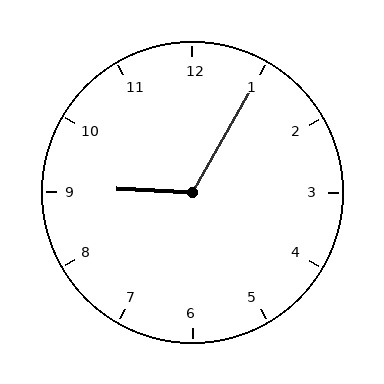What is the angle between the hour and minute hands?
Approximately 118 degrees.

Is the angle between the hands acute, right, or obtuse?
It is obtuse.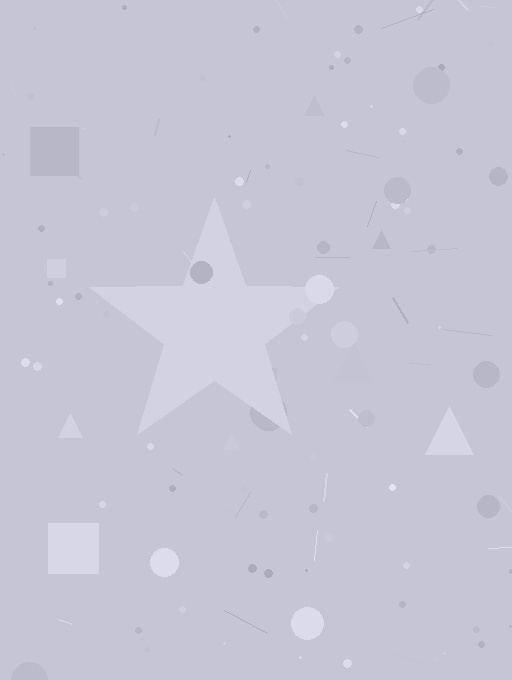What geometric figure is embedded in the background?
A star is embedded in the background.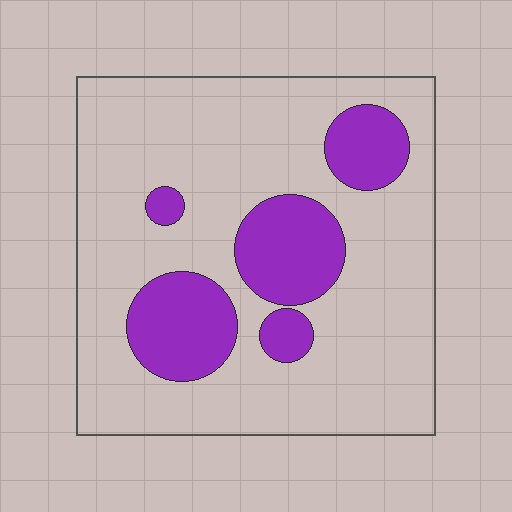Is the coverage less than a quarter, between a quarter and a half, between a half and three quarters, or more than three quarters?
Less than a quarter.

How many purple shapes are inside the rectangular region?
5.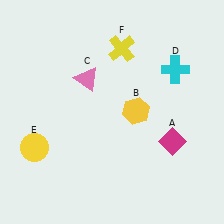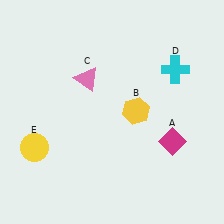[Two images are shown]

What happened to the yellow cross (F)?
The yellow cross (F) was removed in Image 2. It was in the top-right area of Image 1.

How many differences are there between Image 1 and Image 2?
There is 1 difference between the two images.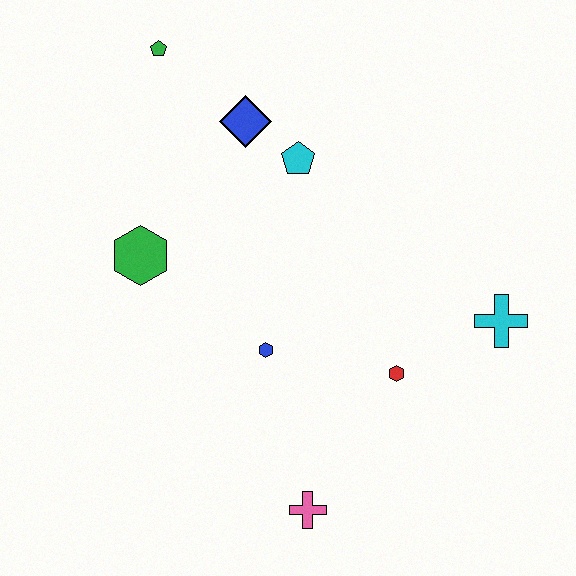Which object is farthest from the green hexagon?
The cyan cross is farthest from the green hexagon.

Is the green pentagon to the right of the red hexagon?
No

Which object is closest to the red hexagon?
The cyan cross is closest to the red hexagon.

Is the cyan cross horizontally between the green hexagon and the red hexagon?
No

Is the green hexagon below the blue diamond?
Yes